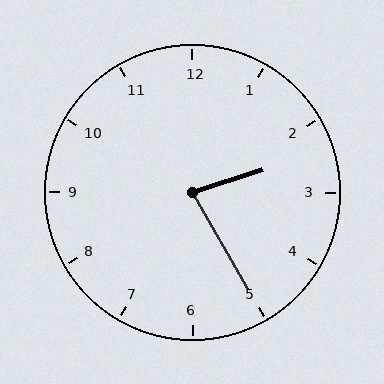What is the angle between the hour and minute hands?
Approximately 78 degrees.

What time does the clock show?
2:25.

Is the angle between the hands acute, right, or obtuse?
It is acute.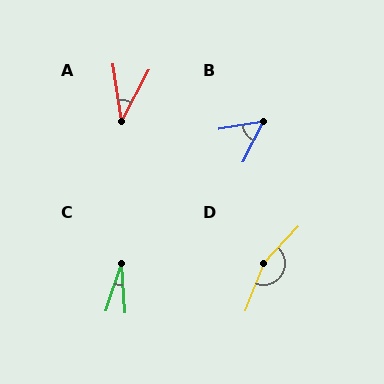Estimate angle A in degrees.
Approximately 37 degrees.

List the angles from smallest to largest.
C (22°), A (37°), B (52°), D (158°).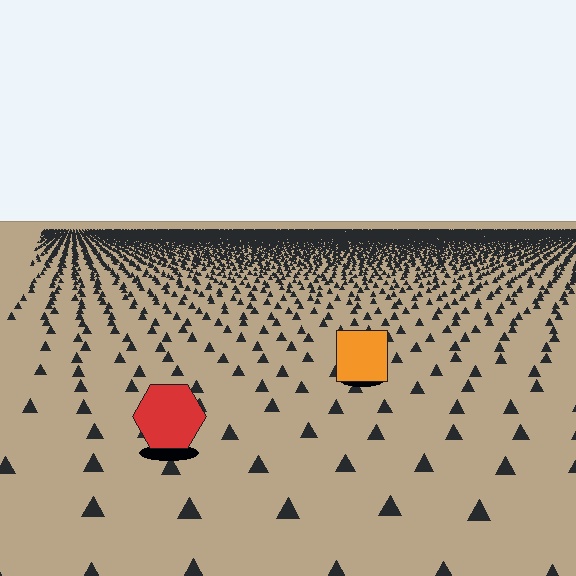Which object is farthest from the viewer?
The orange square is farthest from the viewer. It appears smaller and the ground texture around it is denser.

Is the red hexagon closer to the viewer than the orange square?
Yes. The red hexagon is closer — you can tell from the texture gradient: the ground texture is coarser near it.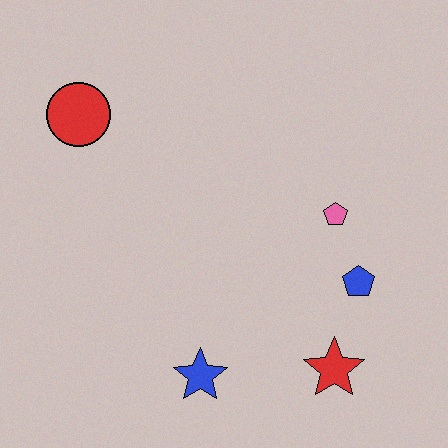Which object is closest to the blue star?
The red star is closest to the blue star.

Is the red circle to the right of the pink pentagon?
No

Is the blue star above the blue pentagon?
No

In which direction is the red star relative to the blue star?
The red star is to the right of the blue star.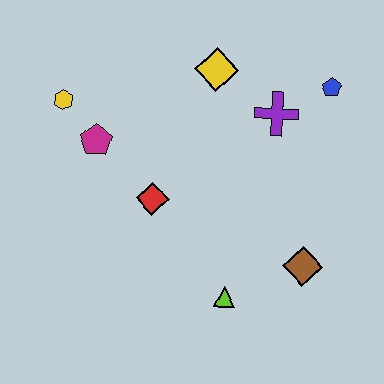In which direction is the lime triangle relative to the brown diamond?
The lime triangle is to the left of the brown diamond.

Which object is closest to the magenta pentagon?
The yellow hexagon is closest to the magenta pentagon.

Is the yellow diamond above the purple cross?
Yes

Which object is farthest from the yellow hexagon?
The brown diamond is farthest from the yellow hexagon.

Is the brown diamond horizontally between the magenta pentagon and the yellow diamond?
No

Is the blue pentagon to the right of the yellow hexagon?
Yes